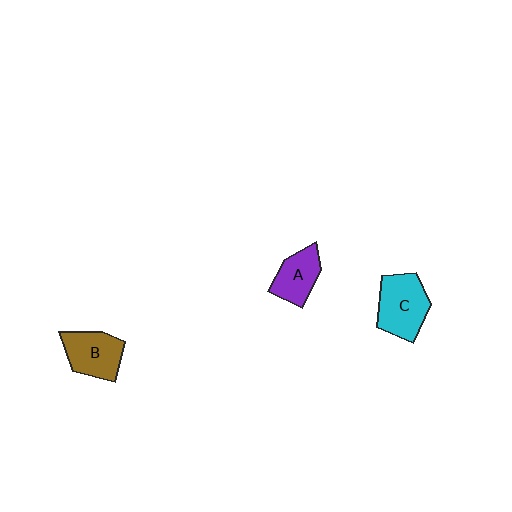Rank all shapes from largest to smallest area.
From largest to smallest: C (cyan), B (brown), A (purple).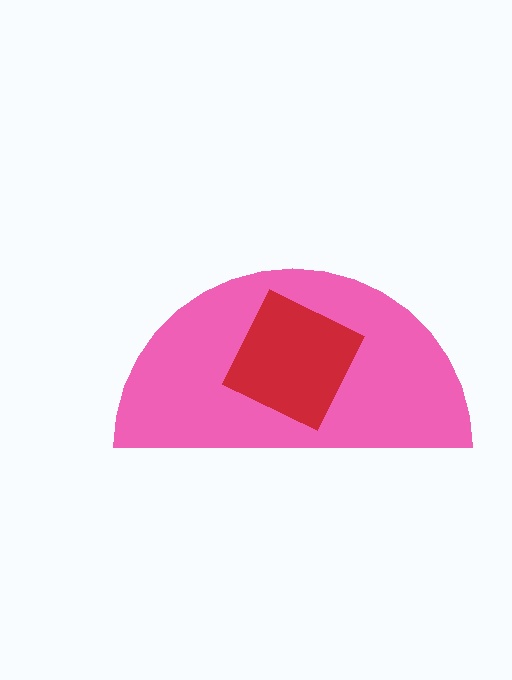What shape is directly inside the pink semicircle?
The red square.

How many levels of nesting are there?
2.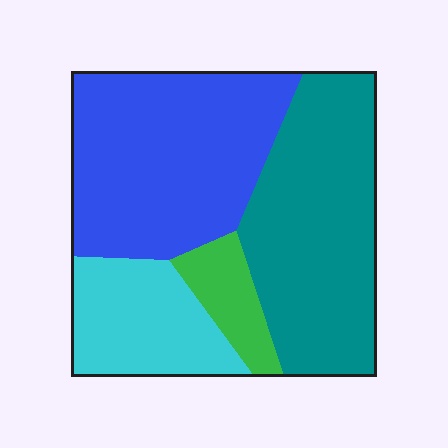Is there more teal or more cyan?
Teal.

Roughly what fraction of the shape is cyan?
Cyan covers about 20% of the shape.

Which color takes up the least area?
Green, at roughly 10%.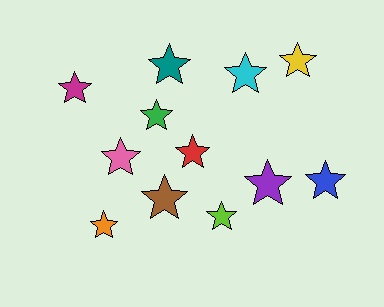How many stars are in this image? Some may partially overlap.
There are 12 stars.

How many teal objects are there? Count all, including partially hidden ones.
There is 1 teal object.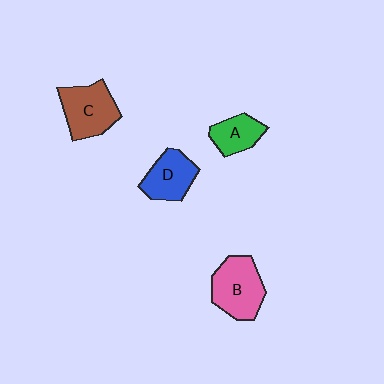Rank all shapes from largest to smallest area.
From largest to smallest: B (pink), C (brown), D (blue), A (green).